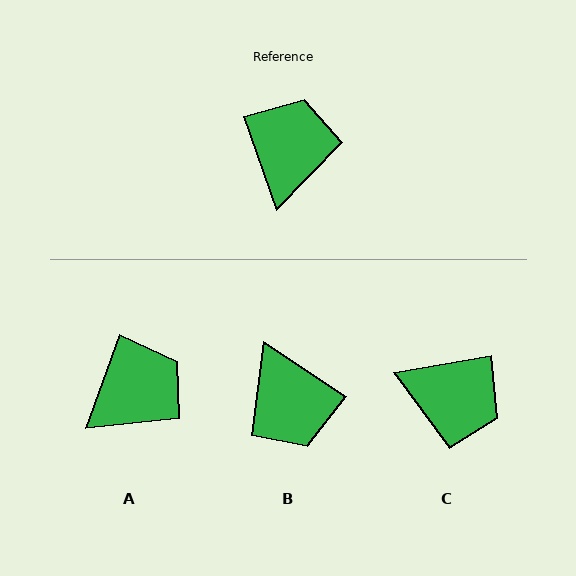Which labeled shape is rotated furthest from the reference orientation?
B, about 143 degrees away.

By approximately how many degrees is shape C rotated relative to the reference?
Approximately 100 degrees clockwise.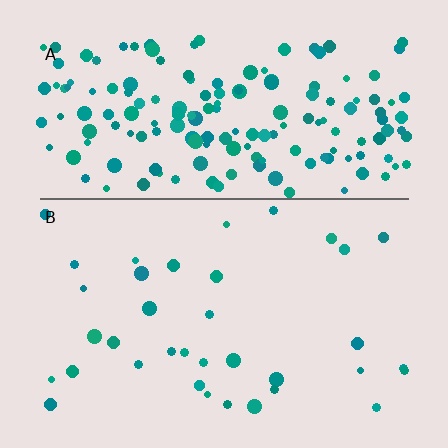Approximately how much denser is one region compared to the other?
Approximately 4.9× — region A over region B.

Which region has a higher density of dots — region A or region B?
A (the top).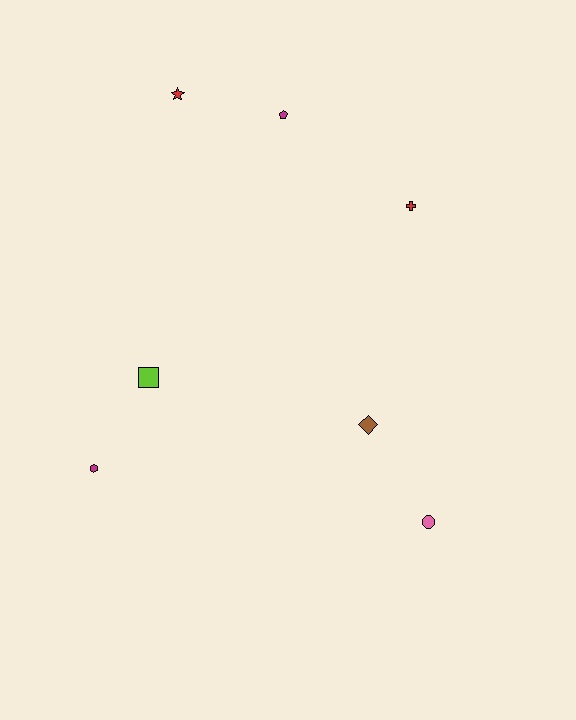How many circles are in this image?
There is 1 circle.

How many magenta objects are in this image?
There are 2 magenta objects.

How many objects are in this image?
There are 7 objects.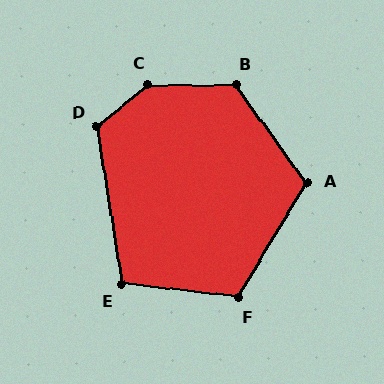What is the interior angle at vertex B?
Approximately 126 degrees (obtuse).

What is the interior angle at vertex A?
Approximately 113 degrees (obtuse).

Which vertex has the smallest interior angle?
E, at approximately 106 degrees.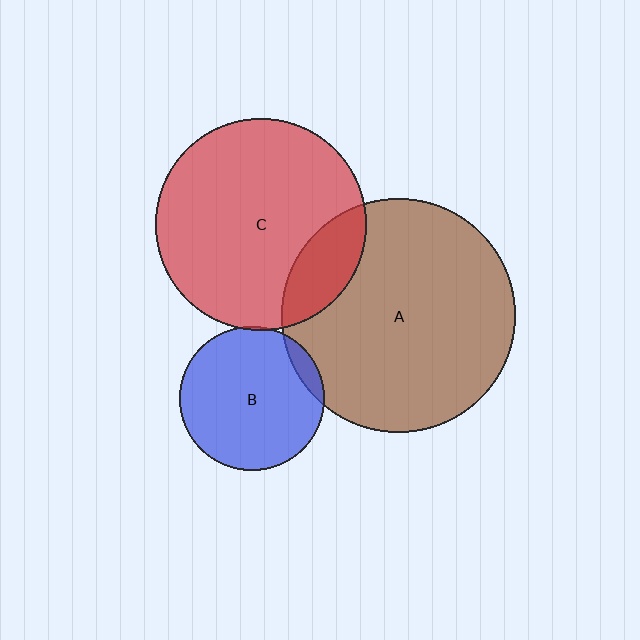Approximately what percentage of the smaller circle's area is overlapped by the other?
Approximately 15%.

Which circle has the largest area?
Circle A (brown).